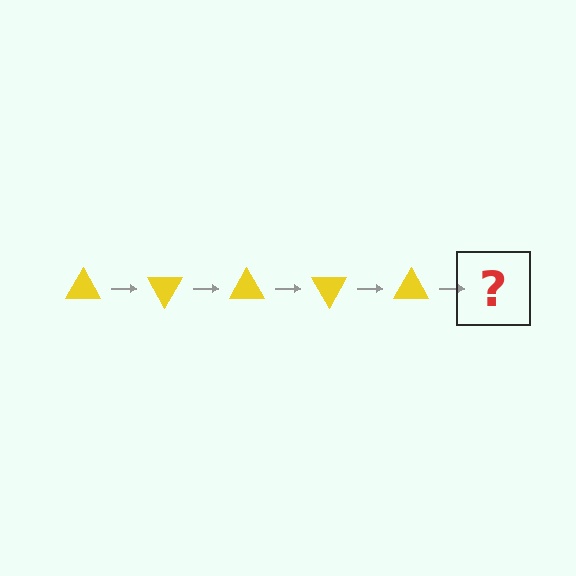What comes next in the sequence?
The next element should be a yellow triangle rotated 300 degrees.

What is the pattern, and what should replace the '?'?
The pattern is that the triangle rotates 60 degrees each step. The '?' should be a yellow triangle rotated 300 degrees.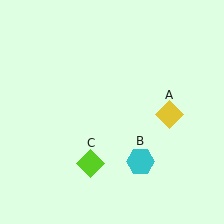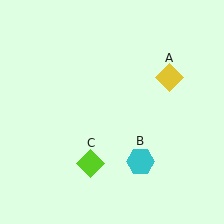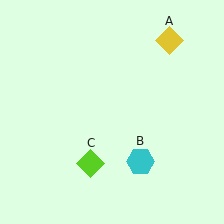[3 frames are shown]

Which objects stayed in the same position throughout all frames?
Cyan hexagon (object B) and lime diamond (object C) remained stationary.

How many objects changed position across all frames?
1 object changed position: yellow diamond (object A).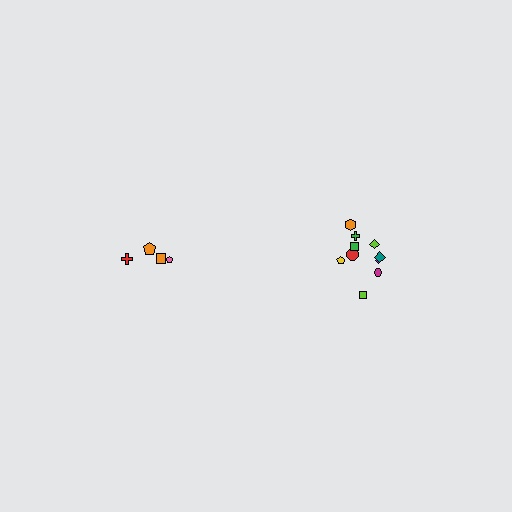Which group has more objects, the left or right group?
The right group.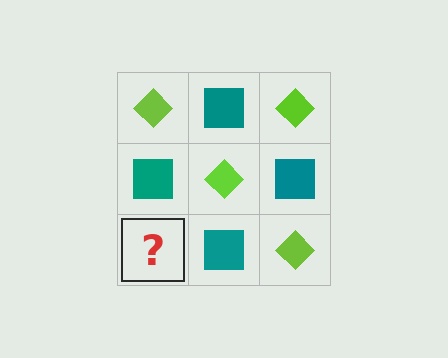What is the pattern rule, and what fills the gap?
The rule is that it alternates lime diamond and teal square in a checkerboard pattern. The gap should be filled with a lime diamond.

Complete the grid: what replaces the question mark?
The question mark should be replaced with a lime diamond.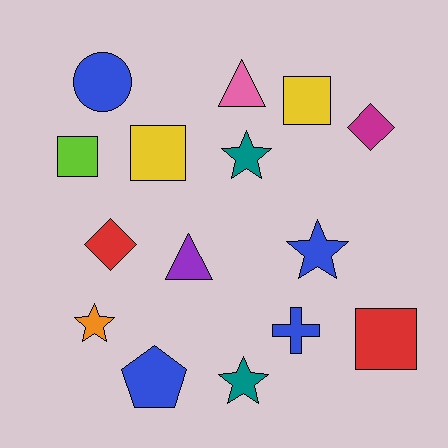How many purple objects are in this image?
There is 1 purple object.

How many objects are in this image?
There are 15 objects.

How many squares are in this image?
There are 4 squares.